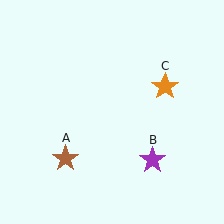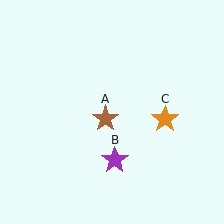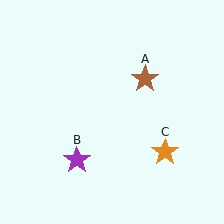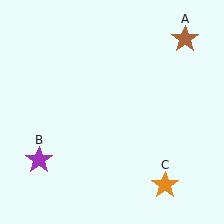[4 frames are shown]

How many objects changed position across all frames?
3 objects changed position: brown star (object A), purple star (object B), orange star (object C).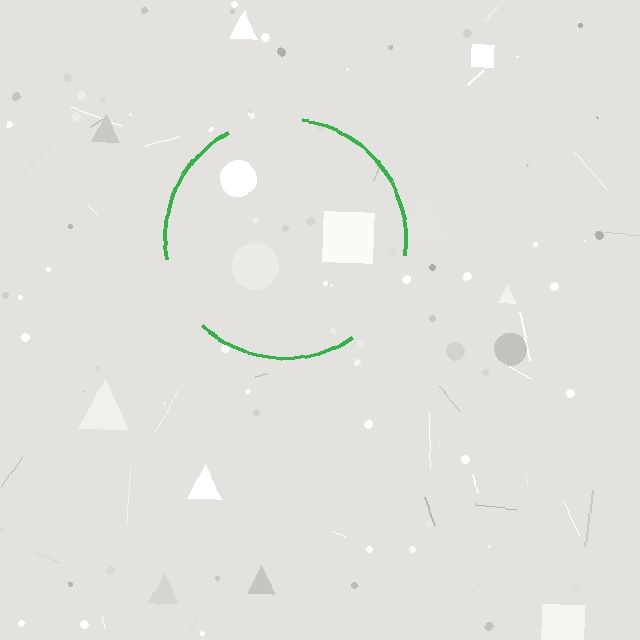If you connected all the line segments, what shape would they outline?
They would outline a circle.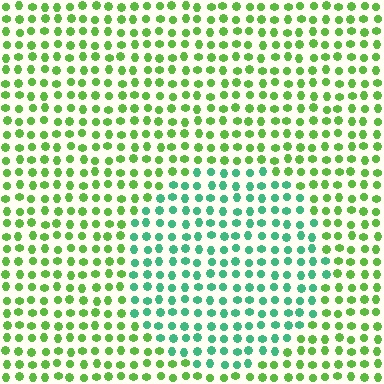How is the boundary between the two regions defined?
The boundary is defined purely by a slight shift in hue (about 45 degrees). Spacing, size, and orientation are identical on both sides.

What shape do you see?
I see a circle.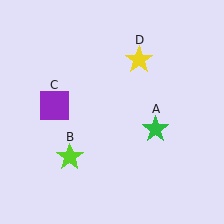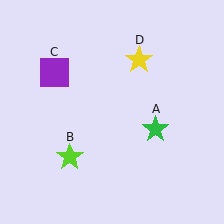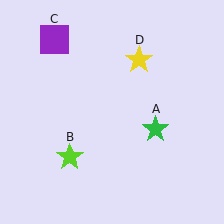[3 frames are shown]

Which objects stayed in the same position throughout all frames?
Green star (object A) and lime star (object B) and yellow star (object D) remained stationary.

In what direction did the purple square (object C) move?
The purple square (object C) moved up.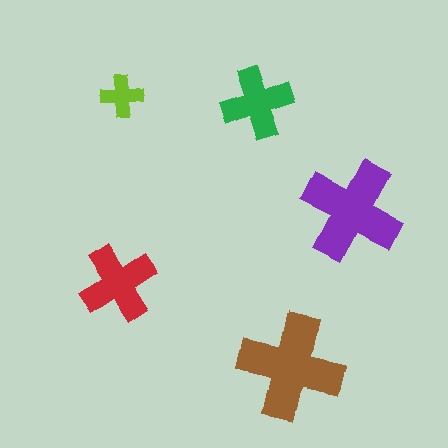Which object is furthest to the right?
The purple cross is rightmost.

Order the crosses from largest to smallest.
the brown one, the purple one, the red one, the green one, the lime one.